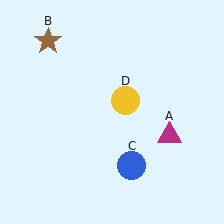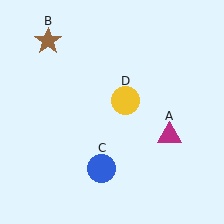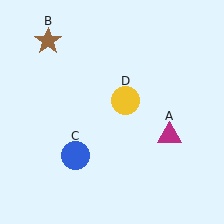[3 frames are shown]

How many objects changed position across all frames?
1 object changed position: blue circle (object C).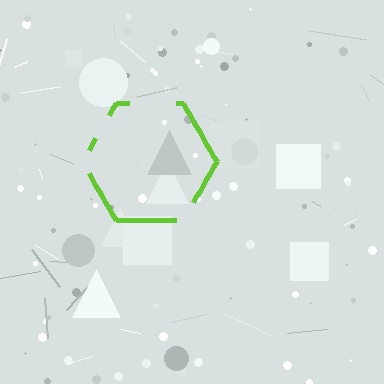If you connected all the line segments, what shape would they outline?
They would outline a hexagon.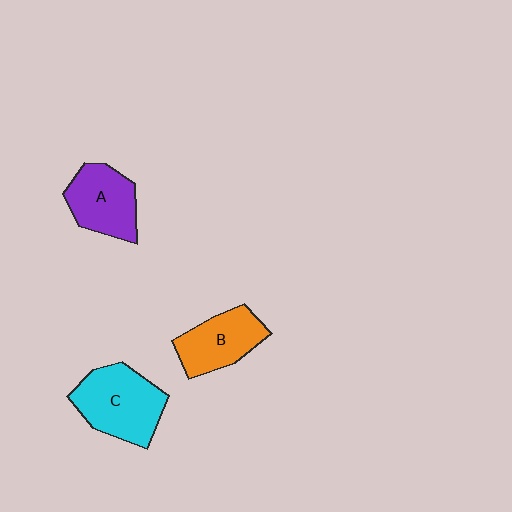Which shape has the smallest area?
Shape B (orange).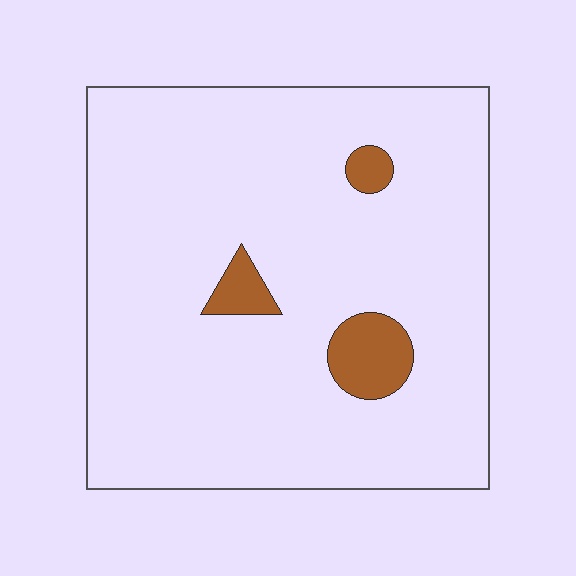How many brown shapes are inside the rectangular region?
3.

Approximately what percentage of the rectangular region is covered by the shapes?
Approximately 5%.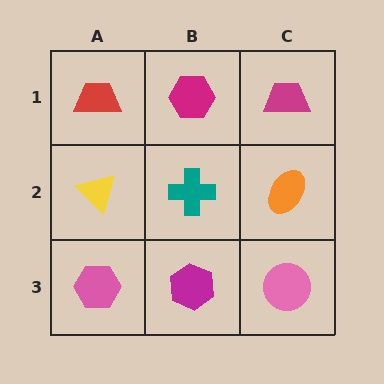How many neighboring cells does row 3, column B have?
3.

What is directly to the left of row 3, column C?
A magenta hexagon.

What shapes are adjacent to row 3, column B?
A teal cross (row 2, column B), a pink hexagon (row 3, column A), a pink circle (row 3, column C).